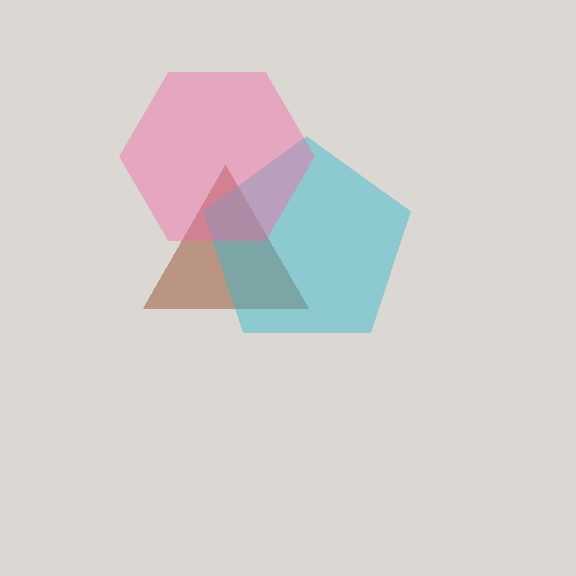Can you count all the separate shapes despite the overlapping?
Yes, there are 3 separate shapes.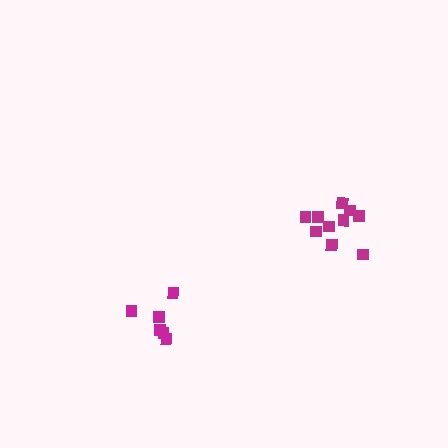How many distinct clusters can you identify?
There are 2 distinct clusters.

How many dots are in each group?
Group 1: 6 dots, Group 2: 10 dots (16 total).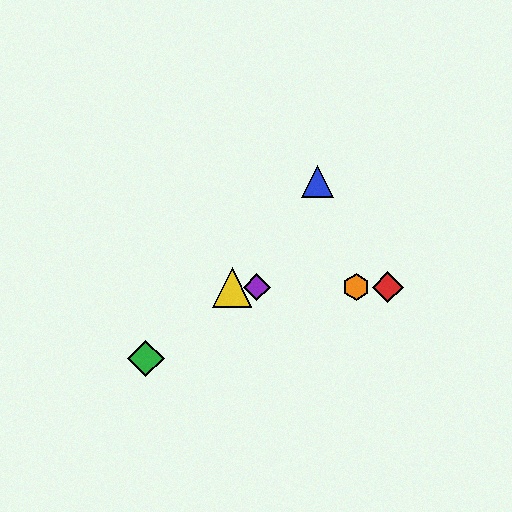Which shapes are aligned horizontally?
The red diamond, the yellow triangle, the purple diamond, the orange hexagon are aligned horizontally.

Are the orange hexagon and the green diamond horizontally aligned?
No, the orange hexagon is at y≈287 and the green diamond is at y≈358.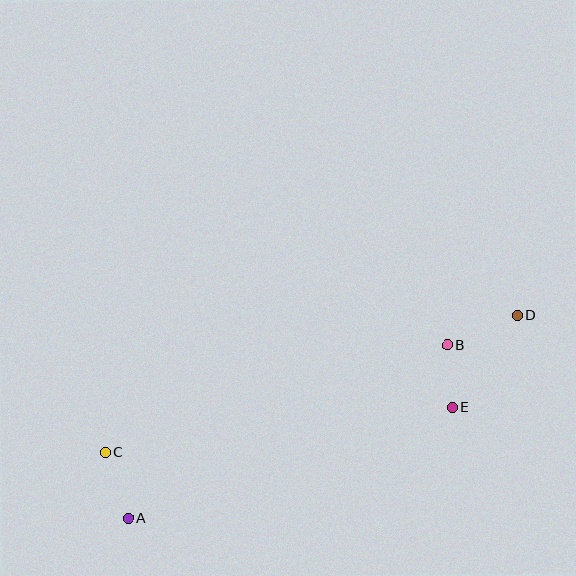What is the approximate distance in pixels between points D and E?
The distance between D and E is approximately 113 pixels.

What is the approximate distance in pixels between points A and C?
The distance between A and C is approximately 71 pixels.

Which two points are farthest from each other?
Points A and D are farthest from each other.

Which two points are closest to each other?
Points B and E are closest to each other.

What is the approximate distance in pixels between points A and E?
The distance between A and E is approximately 342 pixels.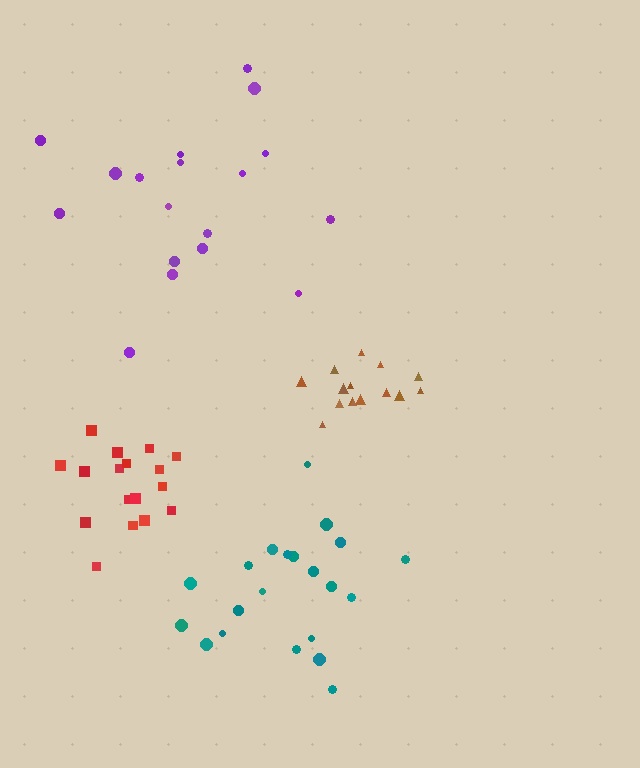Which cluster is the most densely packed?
Brown.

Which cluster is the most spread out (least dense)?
Purple.